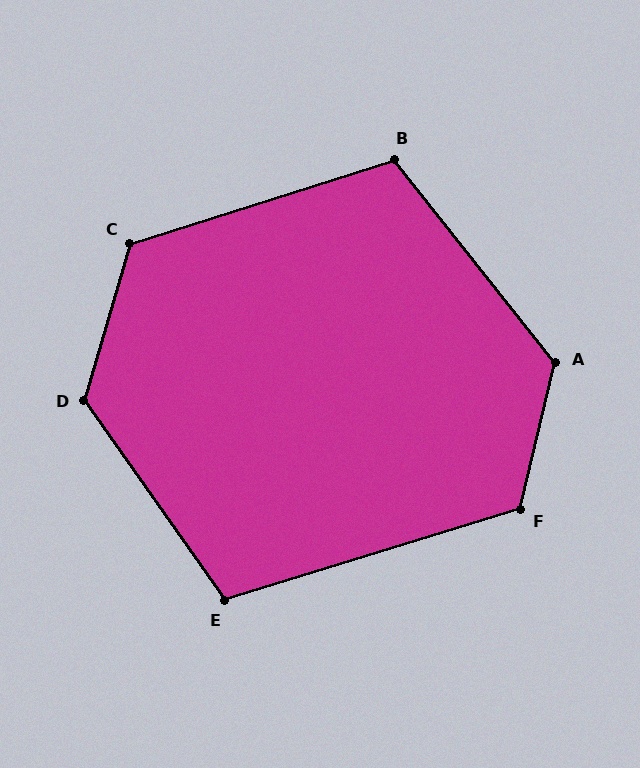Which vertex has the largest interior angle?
D, at approximately 129 degrees.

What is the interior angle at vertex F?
Approximately 120 degrees (obtuse).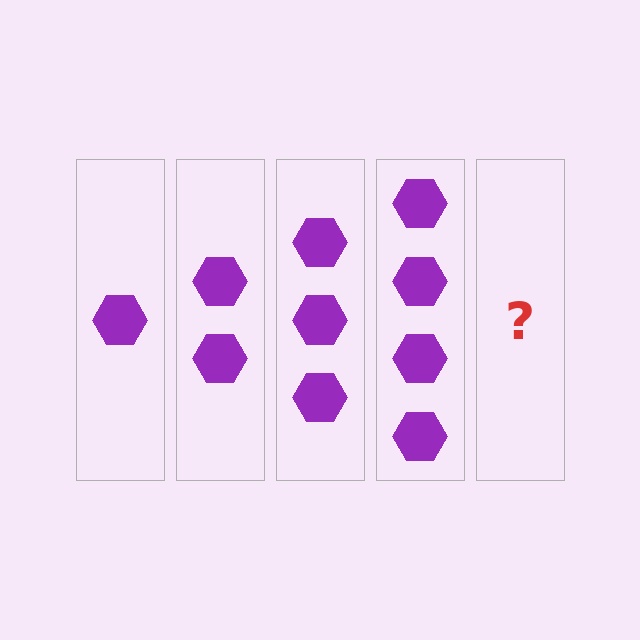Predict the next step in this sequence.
The next step is 5 hexagons.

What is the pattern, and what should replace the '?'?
The pattern is that each step adds one more hexagon. The '?' should be 5 hexagons.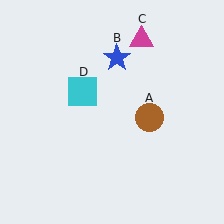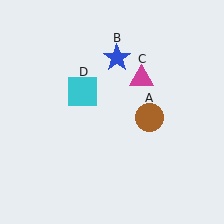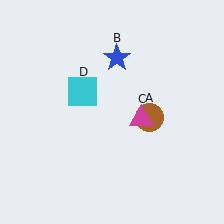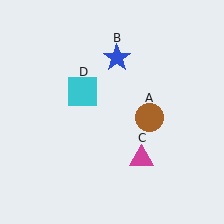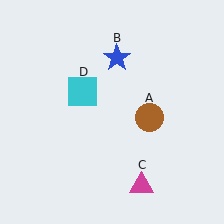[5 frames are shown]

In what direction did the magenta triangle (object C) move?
The magenta triangle (object C) moved down.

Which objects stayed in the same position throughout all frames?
Brown circle (object A) and blue star (object B) and cyan square (object D) remained stationary.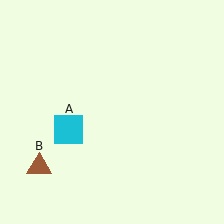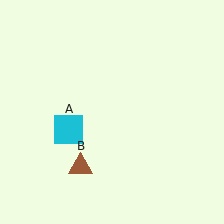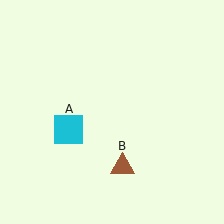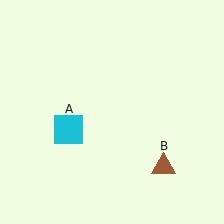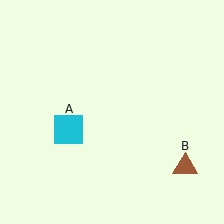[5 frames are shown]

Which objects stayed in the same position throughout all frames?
Cyan square (object A) remained stationary.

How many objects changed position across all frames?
1 object changed position: brown triangle (object B).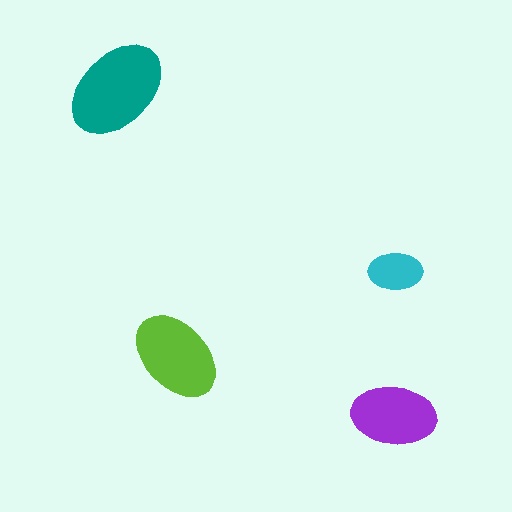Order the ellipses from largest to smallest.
the teal one, the lime one, the purple one, the cyan one.